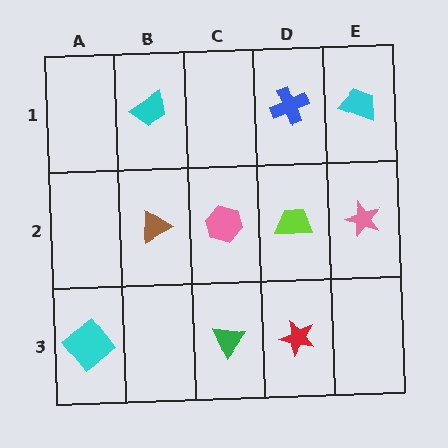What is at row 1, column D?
A blue cross.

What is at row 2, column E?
A pink star.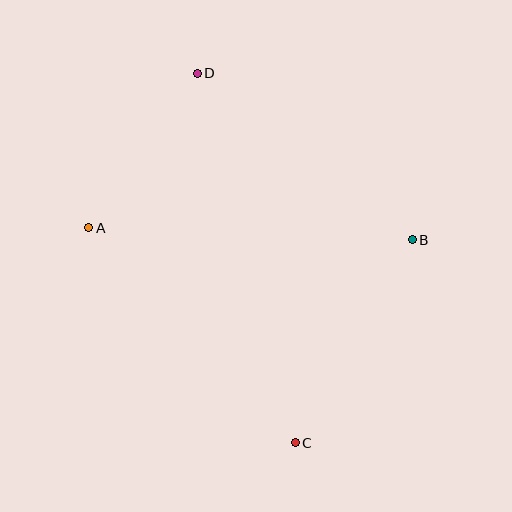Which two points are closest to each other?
Points A and D are closest to each other.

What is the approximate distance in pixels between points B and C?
The distance between B and C is approximately 234 pixels.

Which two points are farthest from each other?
Points C and D are farthest from each other.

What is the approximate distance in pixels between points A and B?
The distance between A and B is approximately 324 pixels.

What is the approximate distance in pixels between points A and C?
The distance between A and C is approximately 298 pixels.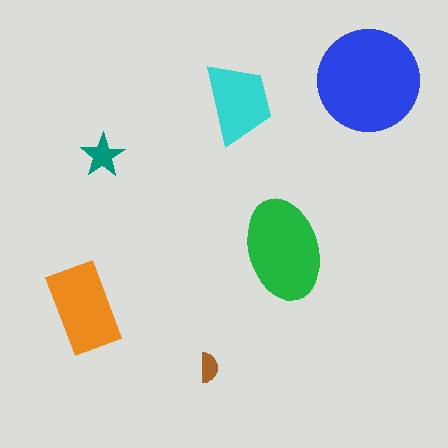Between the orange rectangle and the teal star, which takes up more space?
The orange rectangle.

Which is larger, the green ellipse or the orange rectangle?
The green ellipse.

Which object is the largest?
The blue circle.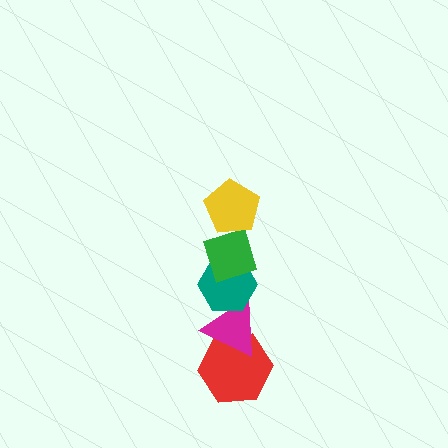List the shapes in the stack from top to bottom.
From top to bottom: the yellow pentagon, the green diamond, the teal hexagon, the magenta triangle, the red hexagon.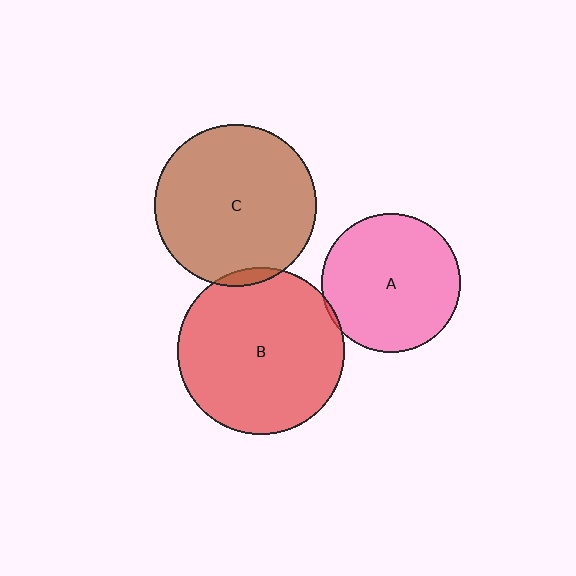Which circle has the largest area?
Circle B (red).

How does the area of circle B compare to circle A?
Approximately 1.4 times.